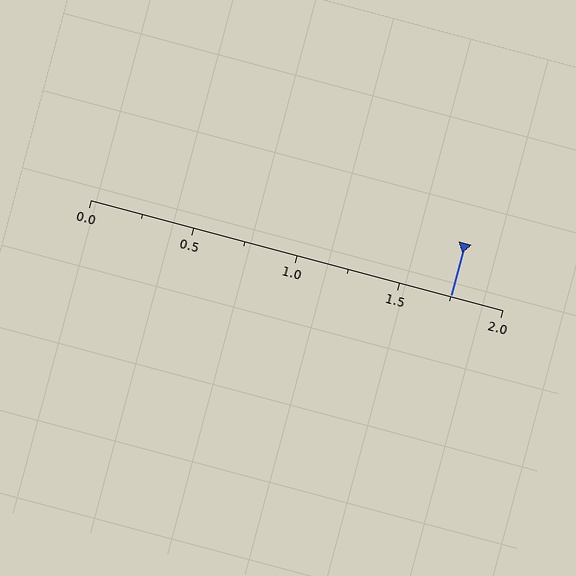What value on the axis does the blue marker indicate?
The marker indicates approximately 1.75.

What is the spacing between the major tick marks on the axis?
The major ticks are spaced 0.5 apart.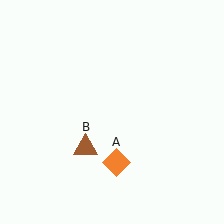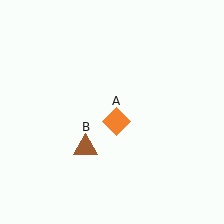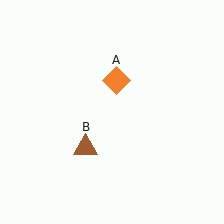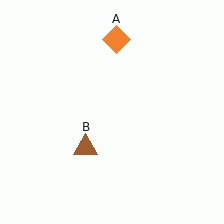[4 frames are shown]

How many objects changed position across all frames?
1 object changed position: orange diamond (object A).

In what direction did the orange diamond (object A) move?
The orange diamond (object A) moved up.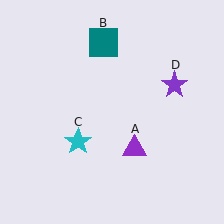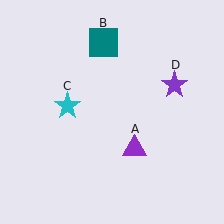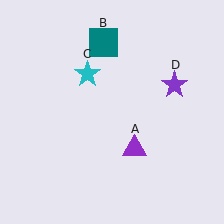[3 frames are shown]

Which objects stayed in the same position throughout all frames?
Purple triangle (object A) and teal square (object B) and purple star (object D) remained stationary.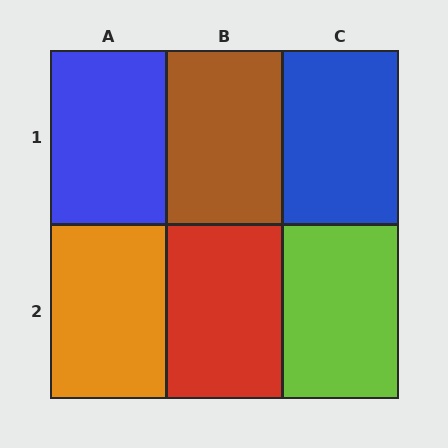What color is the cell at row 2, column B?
Red.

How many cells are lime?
1 cell is lime.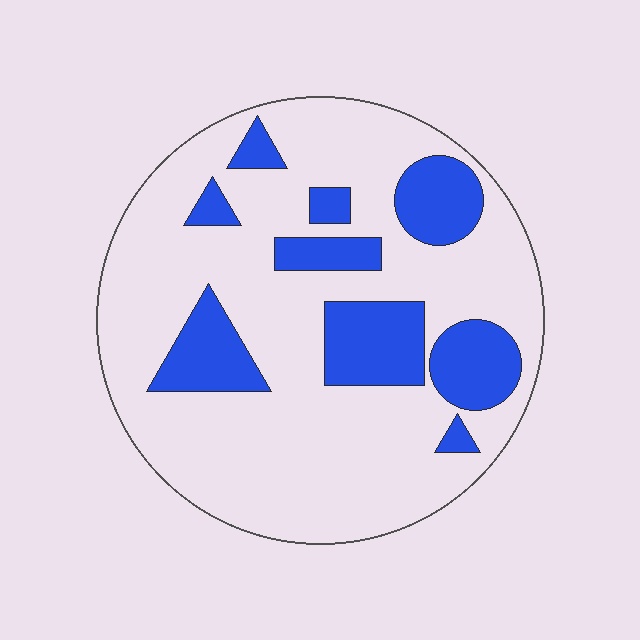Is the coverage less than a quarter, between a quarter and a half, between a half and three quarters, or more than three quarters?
Less than a quarter.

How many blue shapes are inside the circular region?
9.